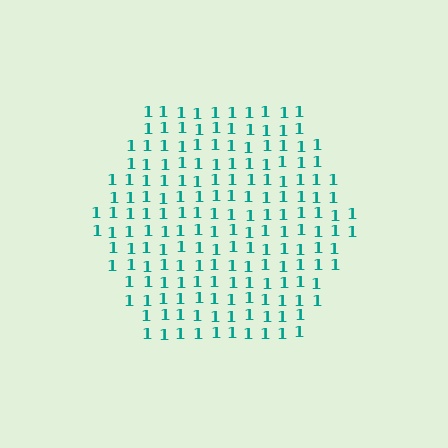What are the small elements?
The small elements are digit 1's.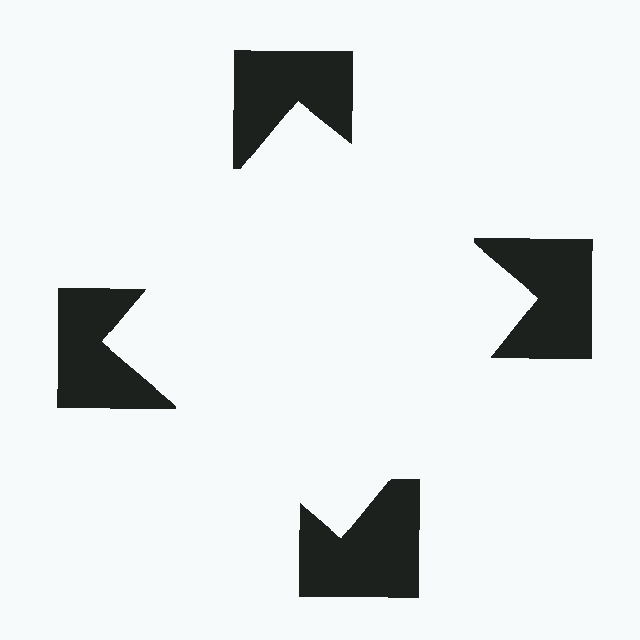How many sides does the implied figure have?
4 sides.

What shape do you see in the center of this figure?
An illusory square — its edges are inferred from the aligned wedge cuts in the notched squares, not physically drawn.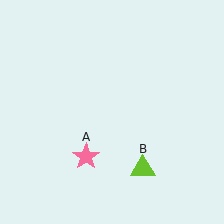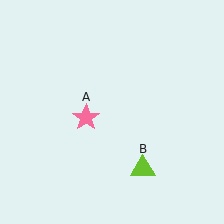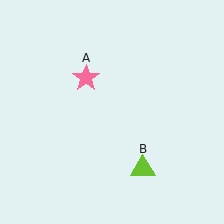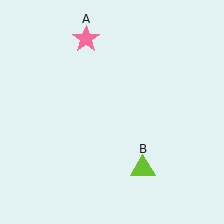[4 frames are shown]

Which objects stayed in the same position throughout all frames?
Lime triangle (object B) remained stationary.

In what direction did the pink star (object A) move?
The pink star (object A) moved up.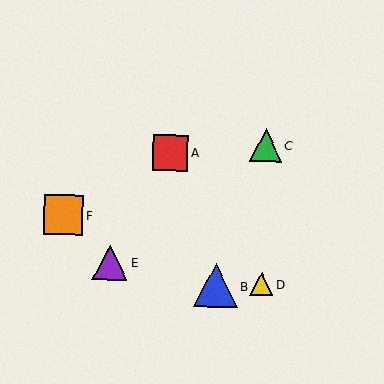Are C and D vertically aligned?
Yes, both are at x≈266.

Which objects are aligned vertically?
Objects C, D are aligned vertically.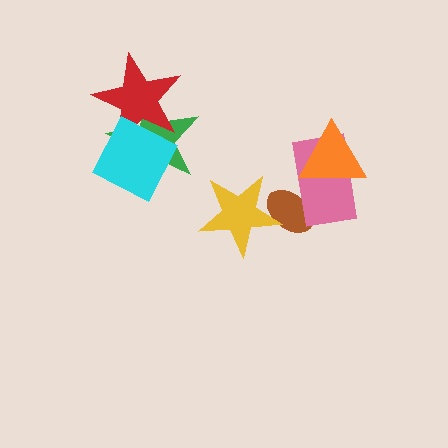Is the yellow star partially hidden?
No, no other shape covers it.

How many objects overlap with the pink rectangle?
2 objects overlap with the pink rectangle.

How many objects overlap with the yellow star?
1 object overlaps with the yellow star.